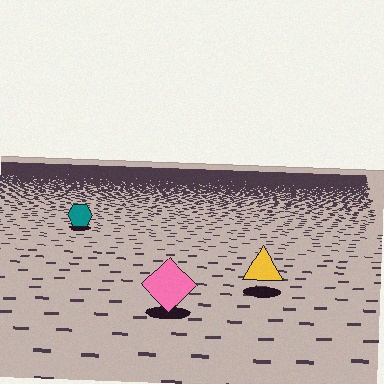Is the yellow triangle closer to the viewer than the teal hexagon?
Yes. The yellow triangle is closer — you can tell from the texture gradient: the ground texture is coarser near it.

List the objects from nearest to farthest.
From nearest to farthest: the pink diamond, the yellow triangle, the teal hexagon.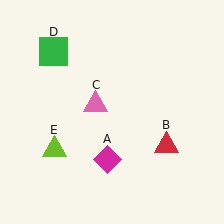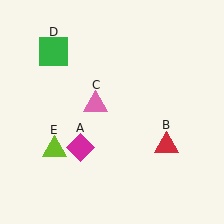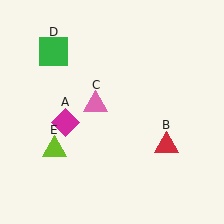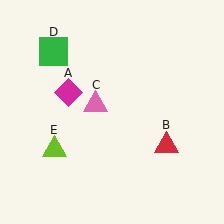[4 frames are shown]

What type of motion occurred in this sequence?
The magenta diamond (object A) rotated clockwise around the center of the scene.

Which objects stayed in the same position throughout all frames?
Red triangle (object B) and pink triangle (object C) and green square (object D) and lime triangle (object E) remained stationary.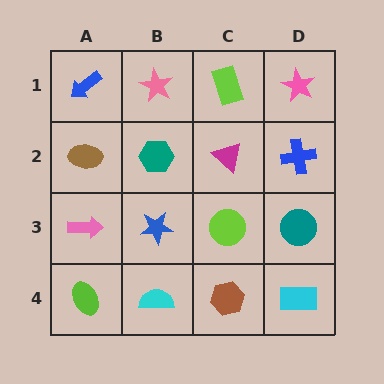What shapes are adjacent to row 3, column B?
A teal hexagon (row 2, column B), a cyan semicircle (row 4, column B), a pink arrow (row 3, column A), a lime circle (row 3, column C).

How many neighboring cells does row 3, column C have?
4.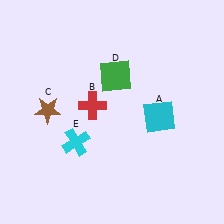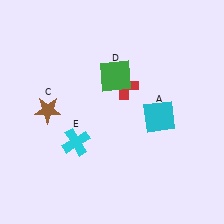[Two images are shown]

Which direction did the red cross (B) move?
The red cross (B) moved right.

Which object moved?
The red cross (B) moved right.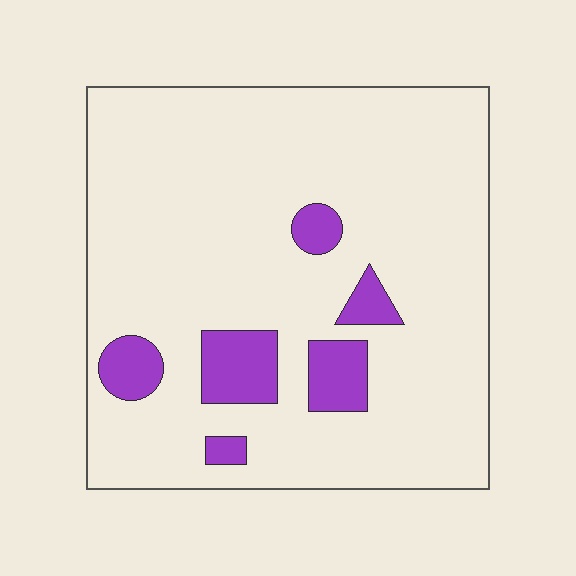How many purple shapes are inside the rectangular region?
6.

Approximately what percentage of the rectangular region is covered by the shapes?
Approximately 10%.